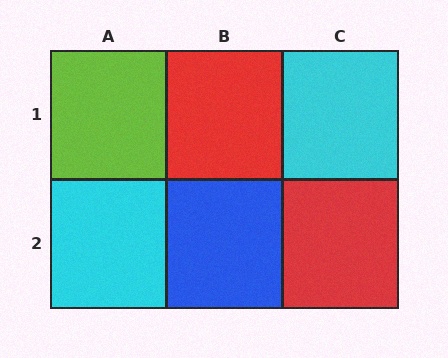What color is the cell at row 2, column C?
Red.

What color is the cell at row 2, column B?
Blue.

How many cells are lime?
1 cell is lime.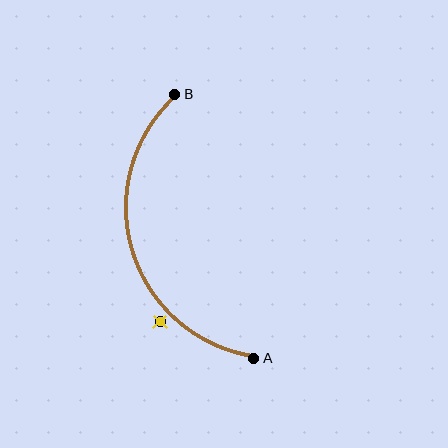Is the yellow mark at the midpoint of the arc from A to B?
No — the yellow mark does not lie on the arc at all. It sits slightly outside the curve.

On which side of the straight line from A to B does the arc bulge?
The arc bulges to the left of the straight line connecting A and B.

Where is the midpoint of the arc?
The arc midpoint is the point on the curve farthest from the straight line joining A and B. It sits to the left of that line.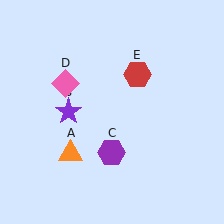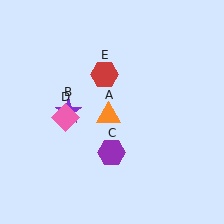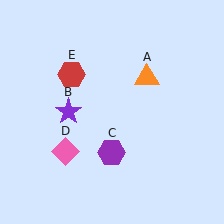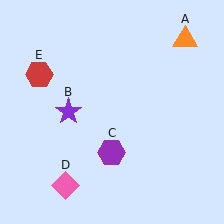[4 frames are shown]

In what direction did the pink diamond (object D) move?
The pink diamond (object D) moved down.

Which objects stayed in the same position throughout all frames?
Purple star (object B) and purple hexagon (object C) remained stationary.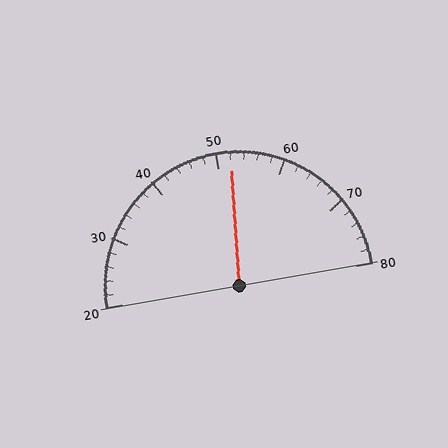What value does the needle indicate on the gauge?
The needle indicates approximately 52.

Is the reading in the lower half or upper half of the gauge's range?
The reading is in the upper half of the range (20 to 80).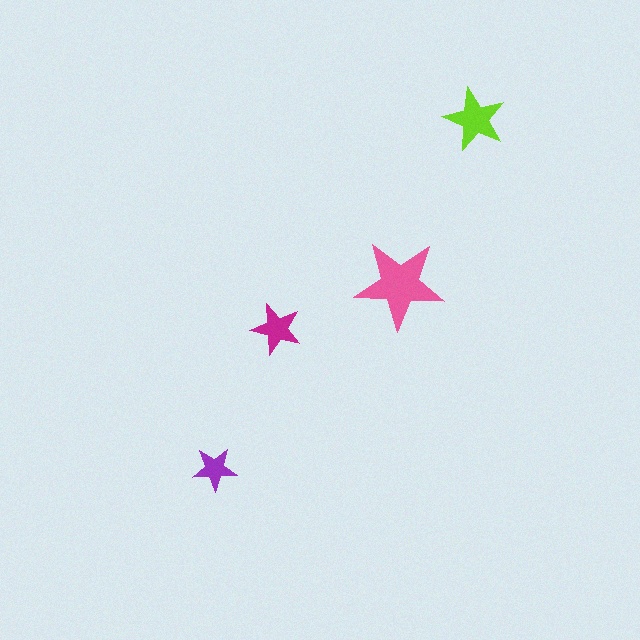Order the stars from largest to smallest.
the pink one, the lime one, the magenta one, the purple one.